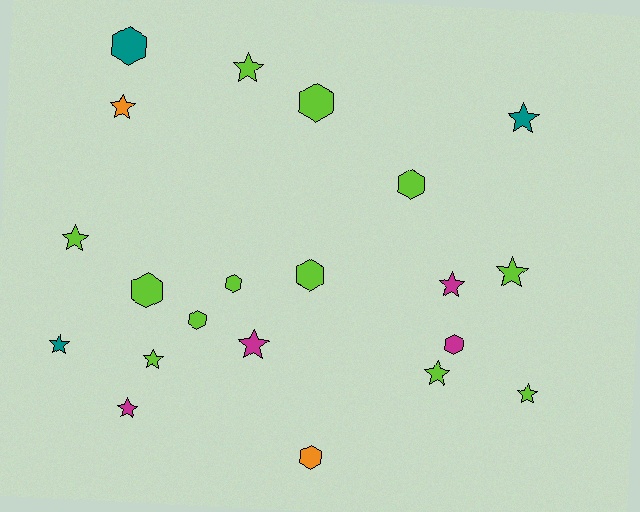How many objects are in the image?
There are 21 objects.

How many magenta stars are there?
There are 3 magenta stars.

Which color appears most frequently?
Lime, with 12 objects.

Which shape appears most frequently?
Star, with 12 objects.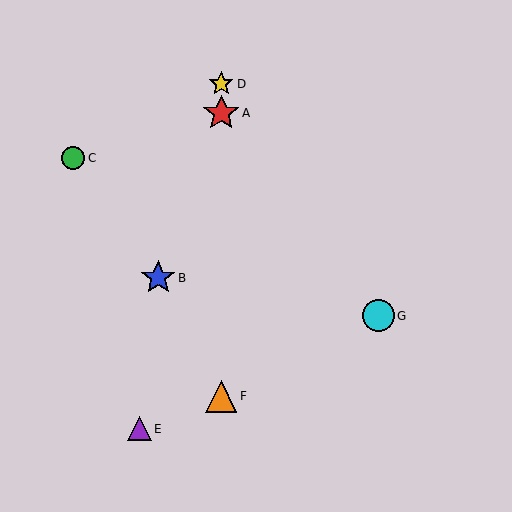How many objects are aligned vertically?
3 objects (A, D, F) are aligned vertically.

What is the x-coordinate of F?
Object F is at x≈221.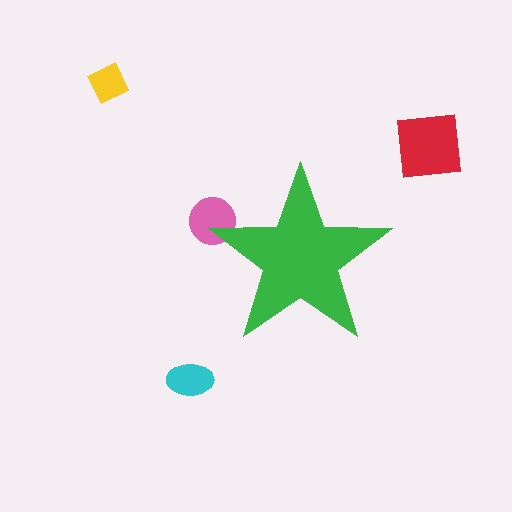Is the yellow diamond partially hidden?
No, the yellow diamond is fully visible.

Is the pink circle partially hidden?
Yes, the pink circle is partially hidden behind the green star.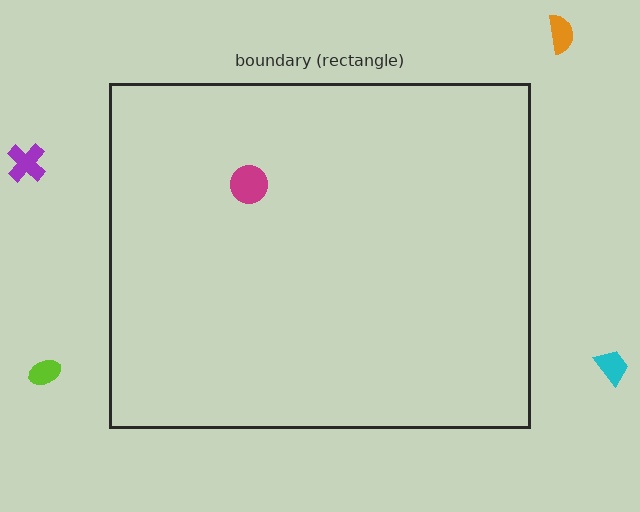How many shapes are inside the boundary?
1 inside, 4 outside.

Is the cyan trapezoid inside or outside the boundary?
Outside.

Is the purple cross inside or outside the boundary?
Outside.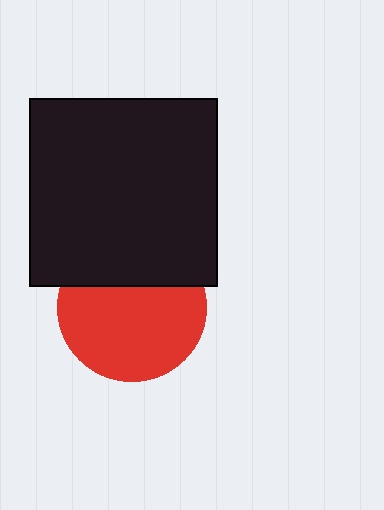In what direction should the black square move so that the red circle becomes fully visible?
The black square should move up. That is the shortest direction to clear the overlap and leave the red circle fully visible.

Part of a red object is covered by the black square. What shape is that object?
It is a circle.